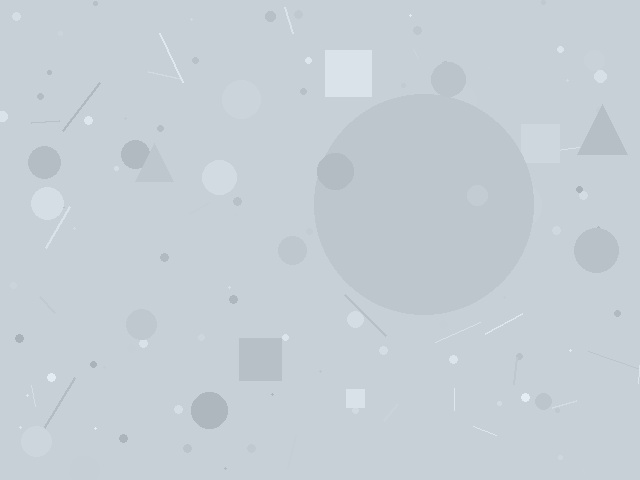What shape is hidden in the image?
A circle is hidden in the image.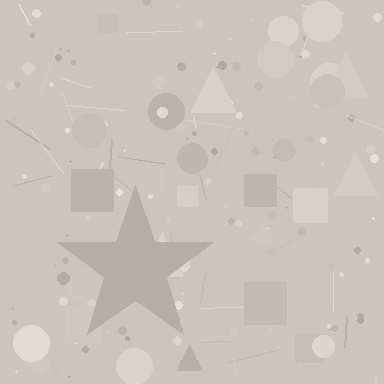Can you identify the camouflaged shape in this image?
The camouflaged shape is a star.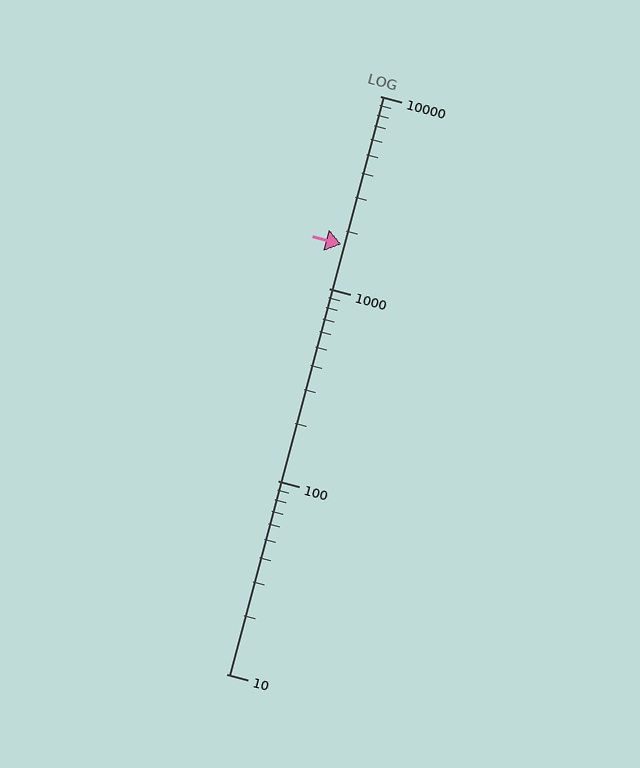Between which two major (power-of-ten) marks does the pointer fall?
The pointer is between 1000 and 10000.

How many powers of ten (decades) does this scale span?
The scale spans 3 decades, from 10 to 10000.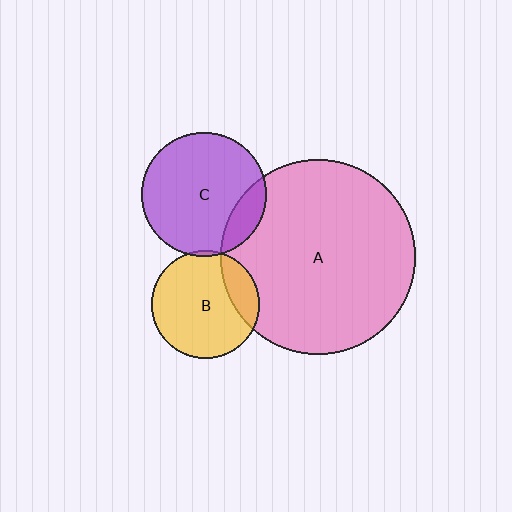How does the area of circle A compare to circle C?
Approximately 2.4 times.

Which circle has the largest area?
Circle A (pink).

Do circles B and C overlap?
Yes.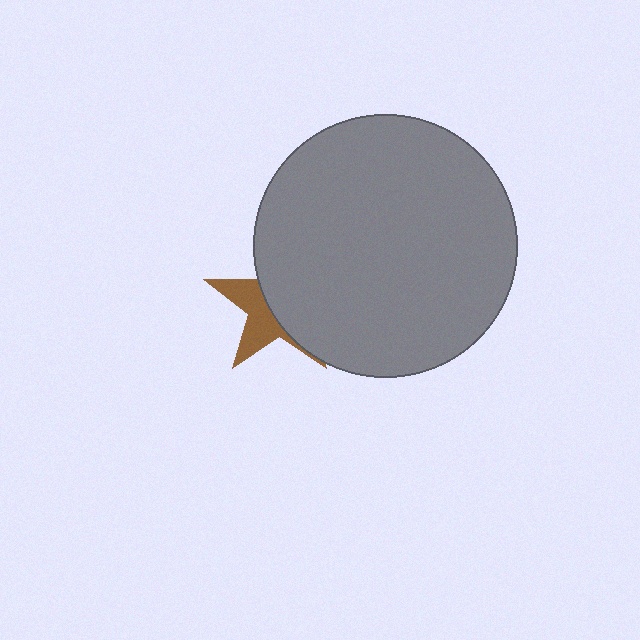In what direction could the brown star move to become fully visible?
The brown star could move left. That would shift it out from behind the gray circle entirely.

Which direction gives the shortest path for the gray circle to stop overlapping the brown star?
Moving right gives the shortest separation.